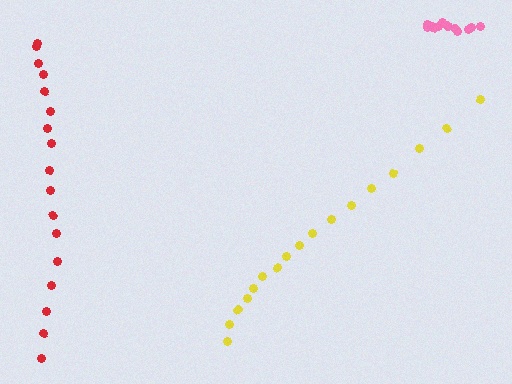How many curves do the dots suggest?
There are 3 distinct paths.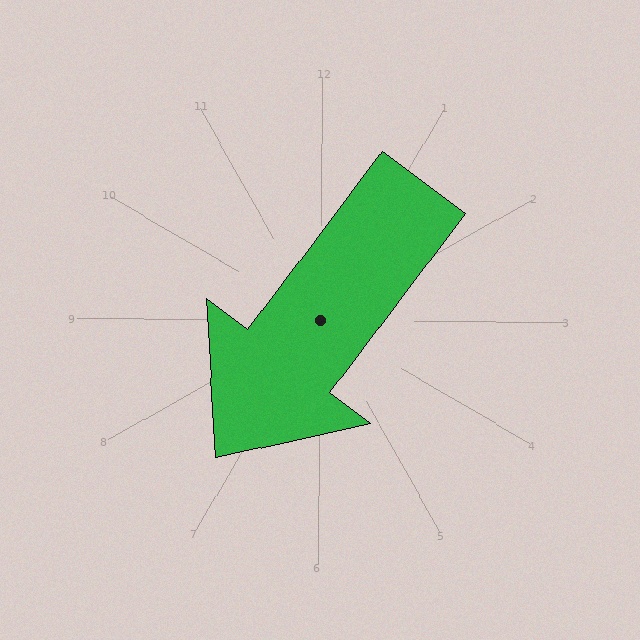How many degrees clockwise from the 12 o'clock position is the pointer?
Approximately 217 degrees.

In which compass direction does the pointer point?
Southwest.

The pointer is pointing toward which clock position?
Roughly 7 o'clock.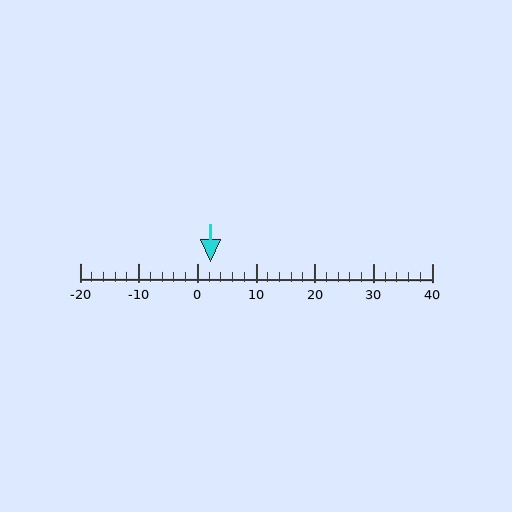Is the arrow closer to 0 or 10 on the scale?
The arrow is closer to 0.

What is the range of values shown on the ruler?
The ruler shows values from -20 to 40.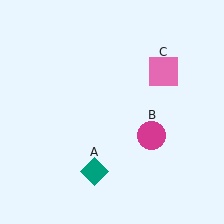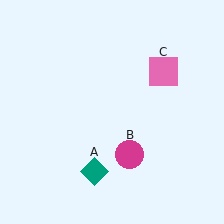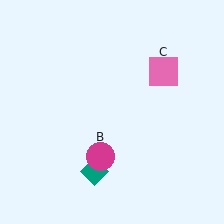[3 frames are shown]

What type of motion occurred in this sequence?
The magenta circle (object B) rotated clockwise around the center of the scene.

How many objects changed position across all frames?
1 object changed position: magenta circle (object B).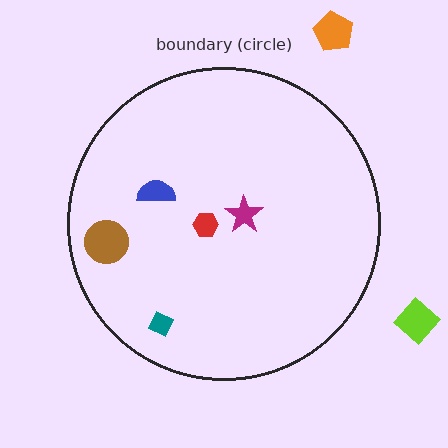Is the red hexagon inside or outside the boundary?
Inside.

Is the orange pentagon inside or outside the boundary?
Outside.